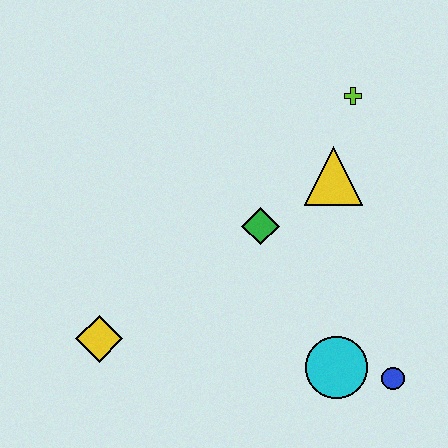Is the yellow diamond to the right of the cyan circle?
No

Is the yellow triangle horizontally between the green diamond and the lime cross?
Yes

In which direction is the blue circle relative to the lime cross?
The blue circle is below the lime cross.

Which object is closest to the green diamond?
The yellow triangle is closest to the green diamond.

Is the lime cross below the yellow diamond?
No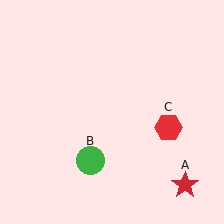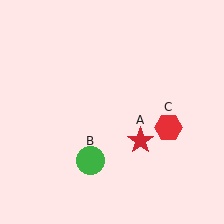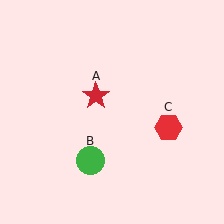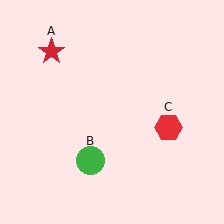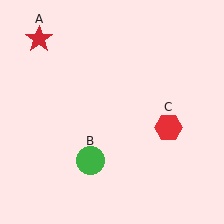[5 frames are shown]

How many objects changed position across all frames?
1 object changed position: red star (object A).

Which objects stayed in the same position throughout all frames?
Green circle (object B) and red hexagon (object C) remained stationary.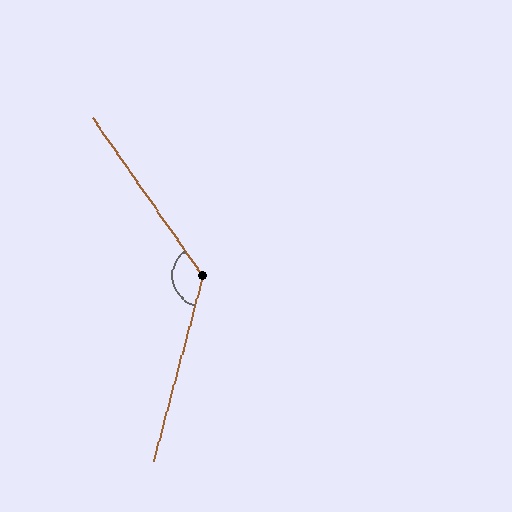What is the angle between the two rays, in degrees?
Approximately 130 degrees.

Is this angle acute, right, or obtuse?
It is obtuse.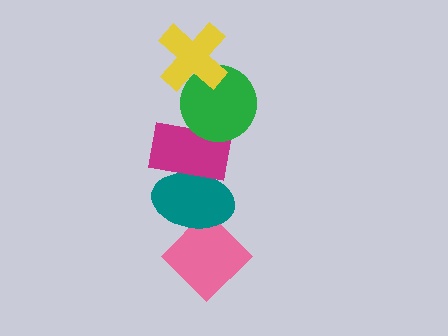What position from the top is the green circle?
The green circle is 2nd from the top.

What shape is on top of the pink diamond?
The teal ellipse is on top of the pink diamond.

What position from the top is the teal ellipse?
The teal ellipse is 4th from the top.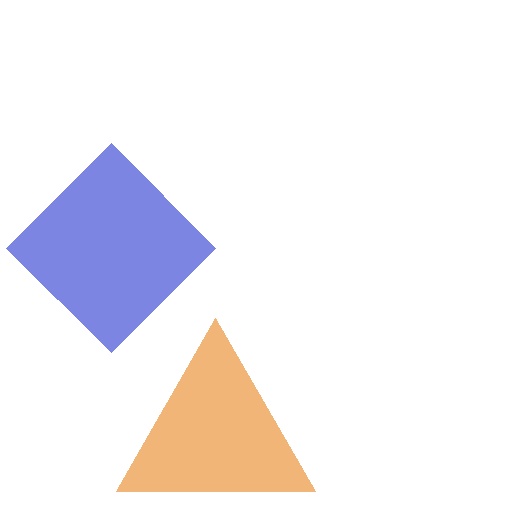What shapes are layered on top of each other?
The layered shapes are: a blue diamond, an orange triangle.